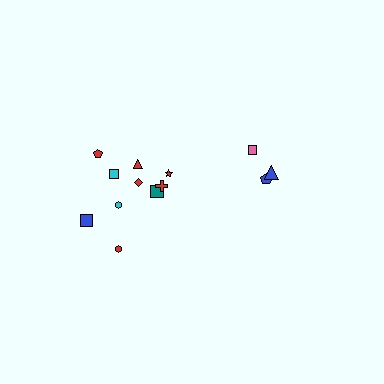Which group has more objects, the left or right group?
The left group.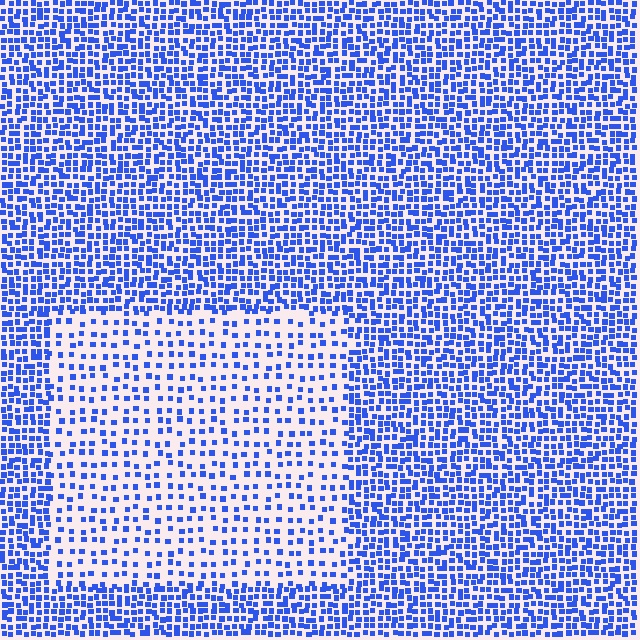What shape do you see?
I see a rectangle.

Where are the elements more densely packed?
The elements are more densely packed outside the rectangle boundary.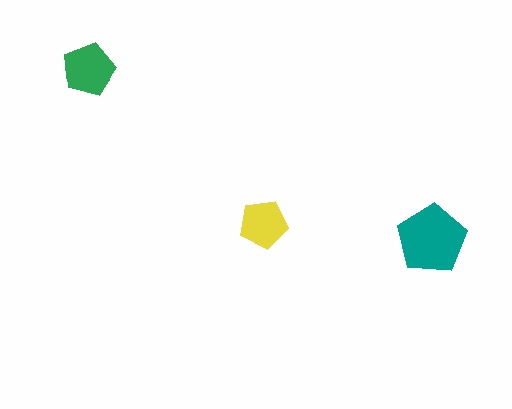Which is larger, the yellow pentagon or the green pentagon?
The green one.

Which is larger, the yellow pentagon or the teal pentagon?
The teal one.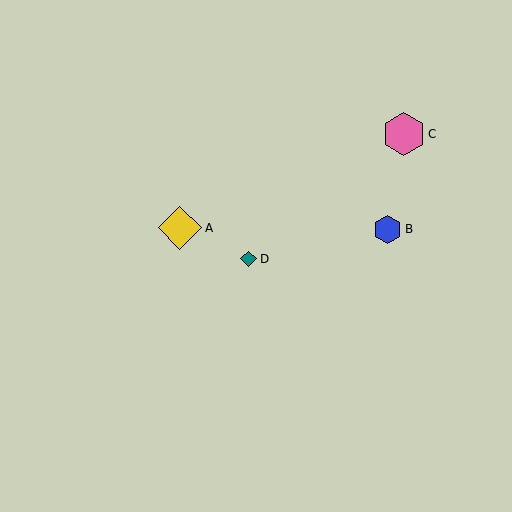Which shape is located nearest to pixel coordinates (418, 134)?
The pink hexagon (labeled C) at (404, 134) is nearest to that location.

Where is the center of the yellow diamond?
The center of the yellow diamond is at (180, 228).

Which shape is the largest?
The yellow diamond (labeled A) is the largest.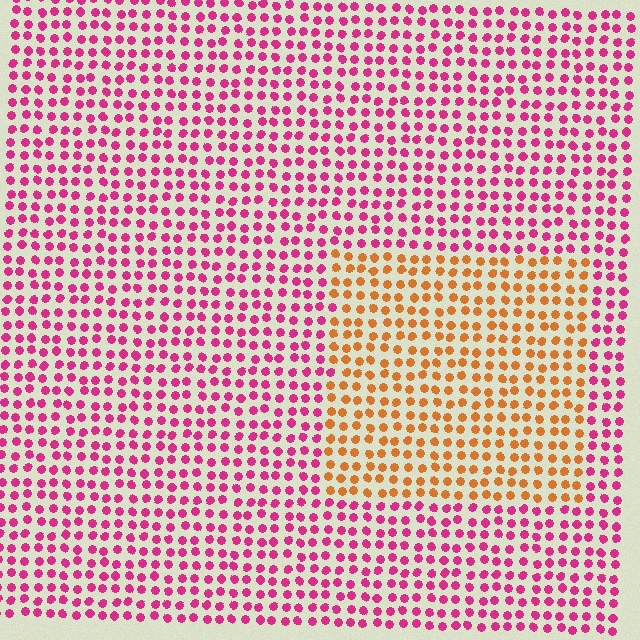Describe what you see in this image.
The image is filled with small magenta elements in a uniform arrangement. A rectangle-shaped region is visible where the elements are tinted to a slightly different hue, forming a subtle color boundary.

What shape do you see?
I see a rectangle.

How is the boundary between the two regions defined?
The boundary is defined purely by a slight shift in hue (about 59 degrees). Spacing, size, and orientation are identical on both sides.